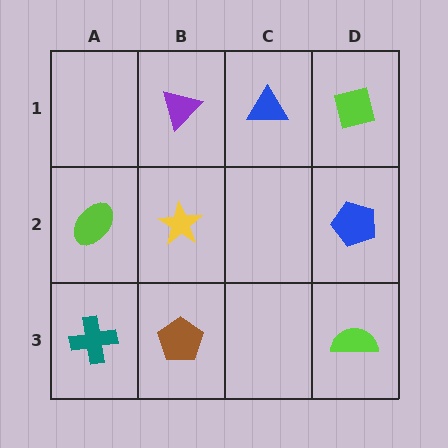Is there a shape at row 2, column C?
No, that cell is empty.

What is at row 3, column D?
A lime semicircle.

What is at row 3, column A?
A teal cross.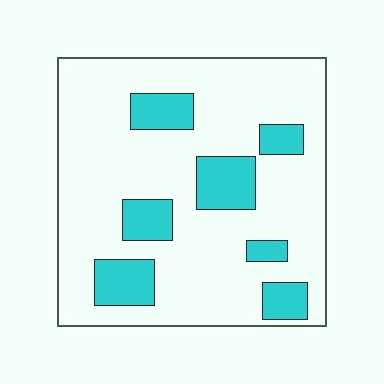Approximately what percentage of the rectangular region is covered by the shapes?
Approximately 20%.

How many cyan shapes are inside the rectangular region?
7.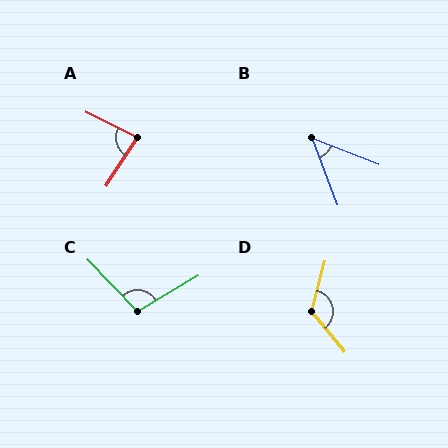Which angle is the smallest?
B, at approximately 48 degrees.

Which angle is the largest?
D, at approximately 126 degrees.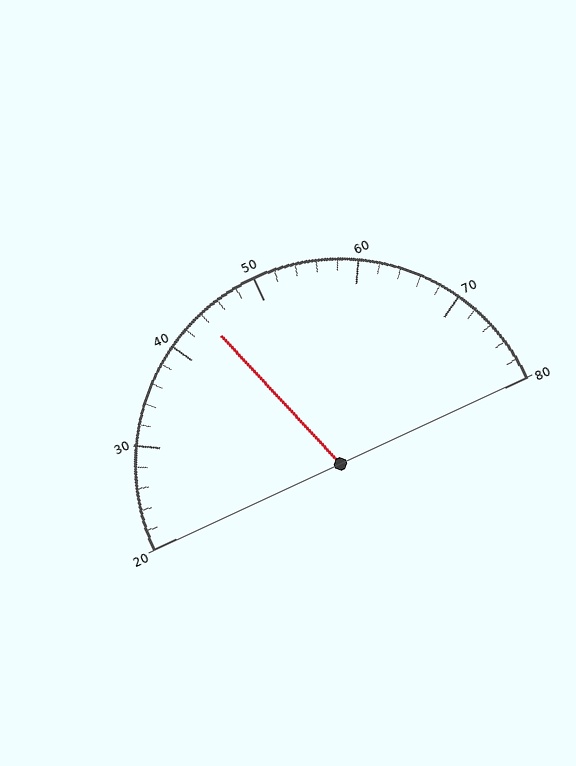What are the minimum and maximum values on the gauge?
The gauge ranges from 20 to 80.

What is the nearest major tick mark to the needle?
The nearest major tick mark is 40.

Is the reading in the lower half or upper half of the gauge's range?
The reading is in the lower half of the range (20 to 80).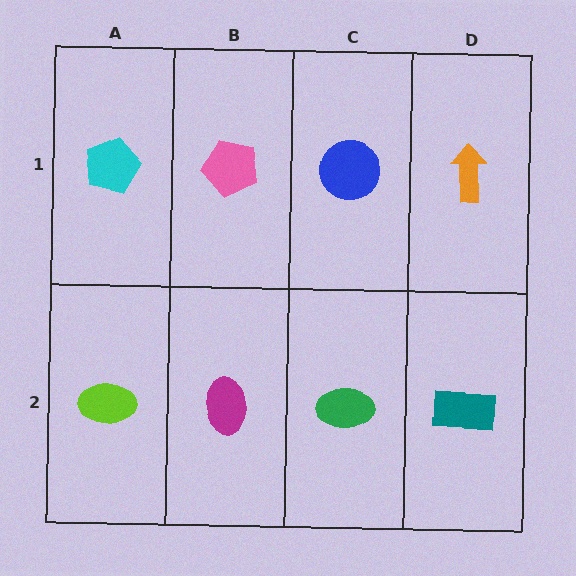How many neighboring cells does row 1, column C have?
3.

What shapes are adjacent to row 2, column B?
A pink pentagon (row 1, column B), a lime ellipse (row 2, column A), a green ellipse (row 2, column C).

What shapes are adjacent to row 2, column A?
A cyan pentagon (row 1, column A), a magenta ellipse (row 2, column B).